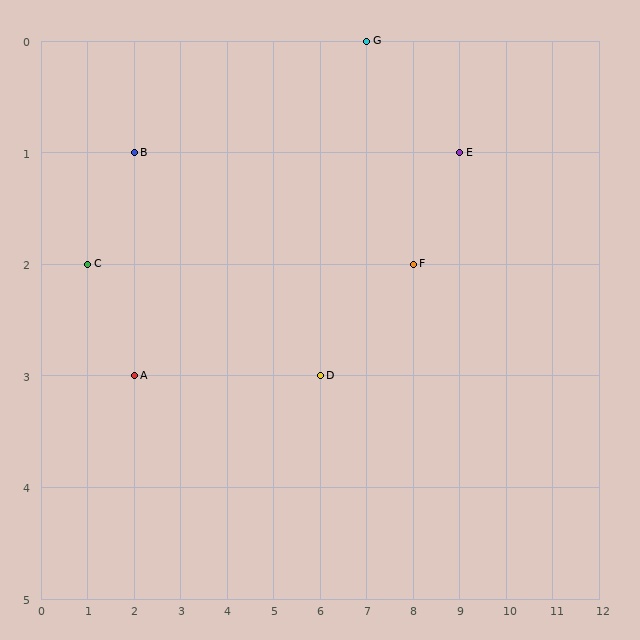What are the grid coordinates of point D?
Point D is at grid coordinates (6, 3).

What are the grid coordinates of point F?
Point F is at grid coordinates (8, 2).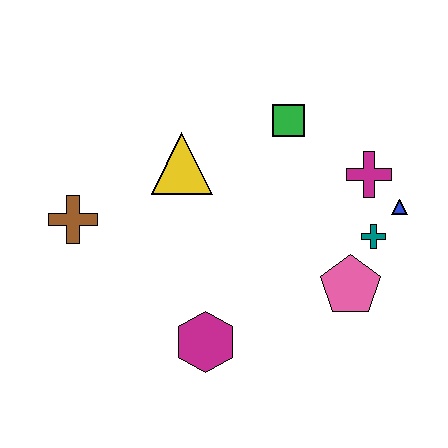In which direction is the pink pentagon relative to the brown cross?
The pink pentagon is to the right of the brown cross.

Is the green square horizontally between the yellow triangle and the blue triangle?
Yes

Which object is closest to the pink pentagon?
The teal cross is closest to the pink pentagon.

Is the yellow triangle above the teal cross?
Yes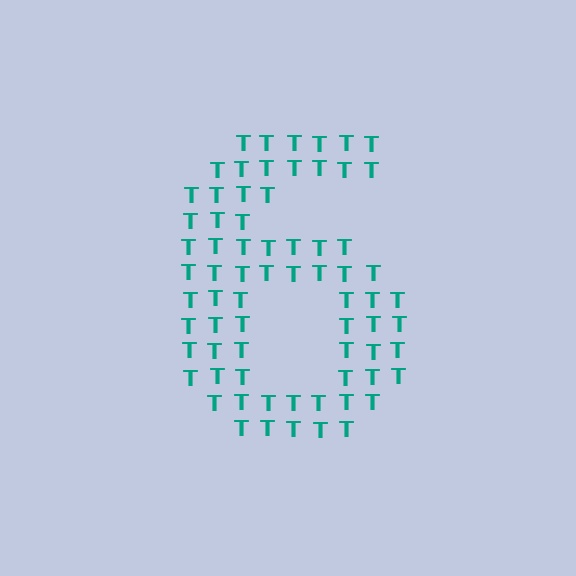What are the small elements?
The small elements are letter T's.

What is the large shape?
The large shape is the digit 6.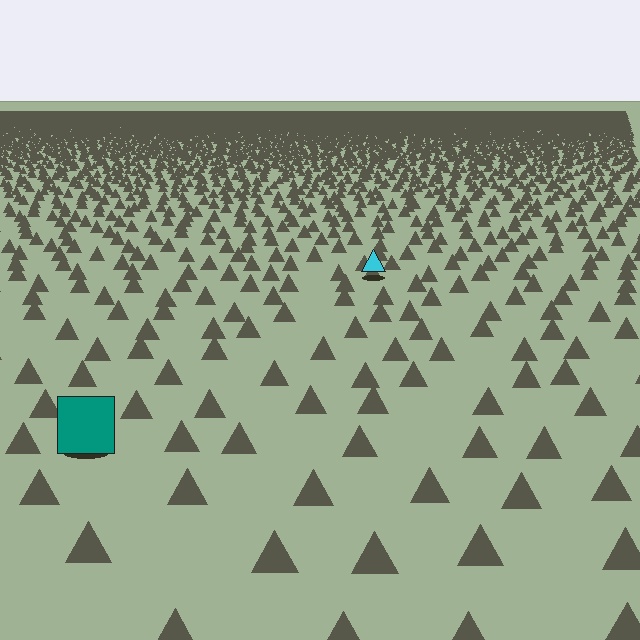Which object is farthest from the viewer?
The cyan triangle is farthest from the viewer. It appears smaller and the ground texture around it is denser.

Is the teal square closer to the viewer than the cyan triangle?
Yes. The teal square is closer — you can tell from the texture gradient: the ground texture is coarser near it.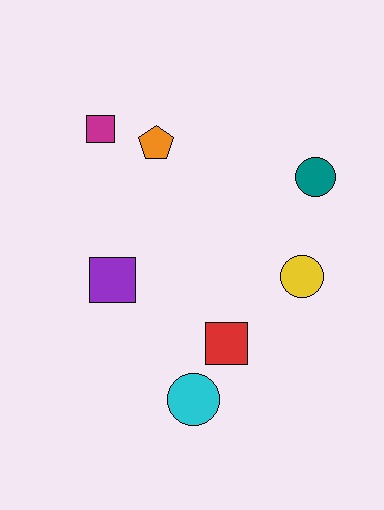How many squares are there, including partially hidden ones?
There are 3 squares.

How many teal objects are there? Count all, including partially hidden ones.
There is 1 teal object.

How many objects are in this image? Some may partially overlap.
There are 7 objects.